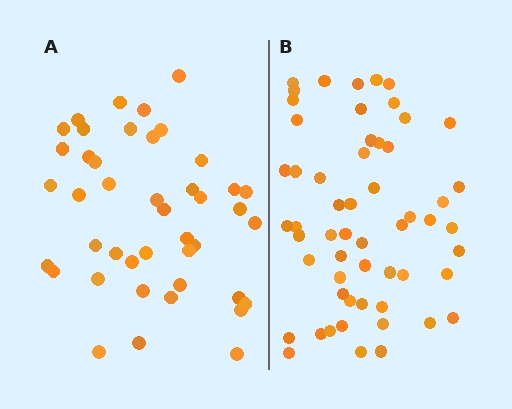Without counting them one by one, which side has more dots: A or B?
Region B (the right region) has more dots.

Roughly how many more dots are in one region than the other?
Region B has approximately 15 more dots than region A.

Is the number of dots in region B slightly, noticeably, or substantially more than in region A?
Region B has noticeably more, but not dramatically so. The ratio is roughly 1.3 to 1.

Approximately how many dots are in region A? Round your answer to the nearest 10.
About 40 dots. (The exact count is 43, which rounds to 40.)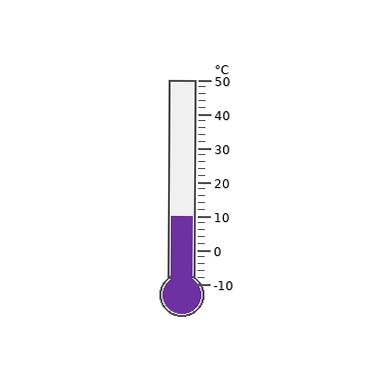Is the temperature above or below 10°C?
The temperature is at 10°C.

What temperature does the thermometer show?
The thermometer shows approximately 10°C.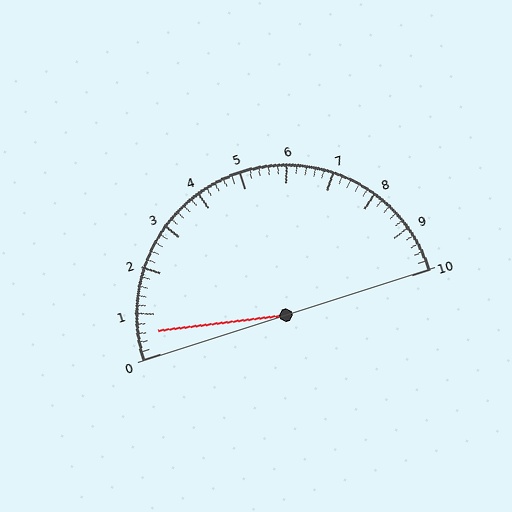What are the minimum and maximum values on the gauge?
The gauge ranges from 0 to 10.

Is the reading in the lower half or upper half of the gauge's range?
The reading is in the lower half of the range (0 to 10).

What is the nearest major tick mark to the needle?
The nearest major tick mark is 1.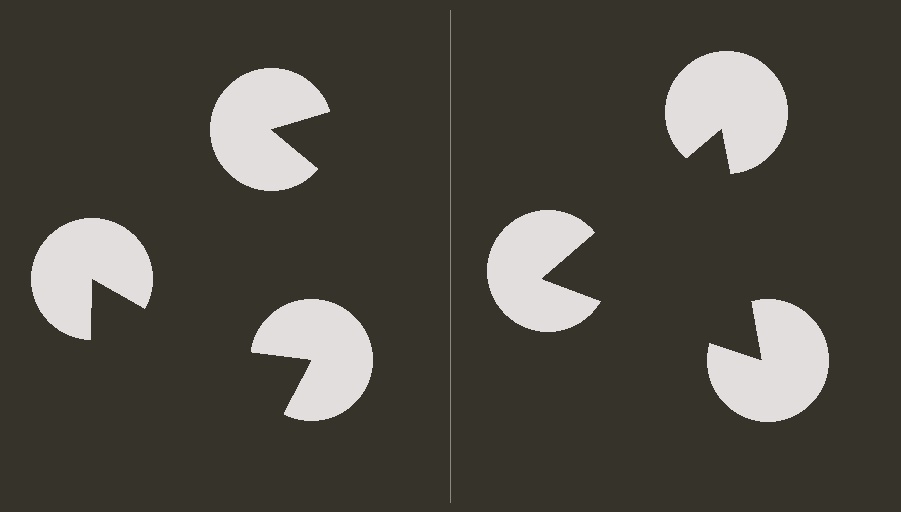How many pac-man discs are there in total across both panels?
6 — 3 on each side.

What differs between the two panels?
The pac-man discs are positioned identically on both sides; only the wedge orientations differ. On the right they align to a triangle; on the left they are misaligned.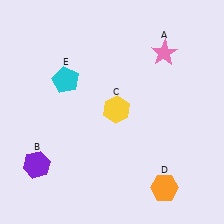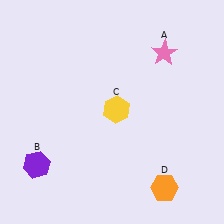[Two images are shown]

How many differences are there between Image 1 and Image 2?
There is 1 difference between the two images.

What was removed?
The cyan pentagon (E) was removed in Image 2.